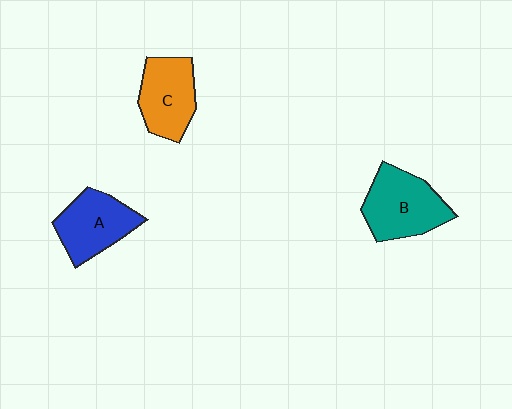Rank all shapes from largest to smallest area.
From largest to smallest: B (teal), A (blue), C (orange).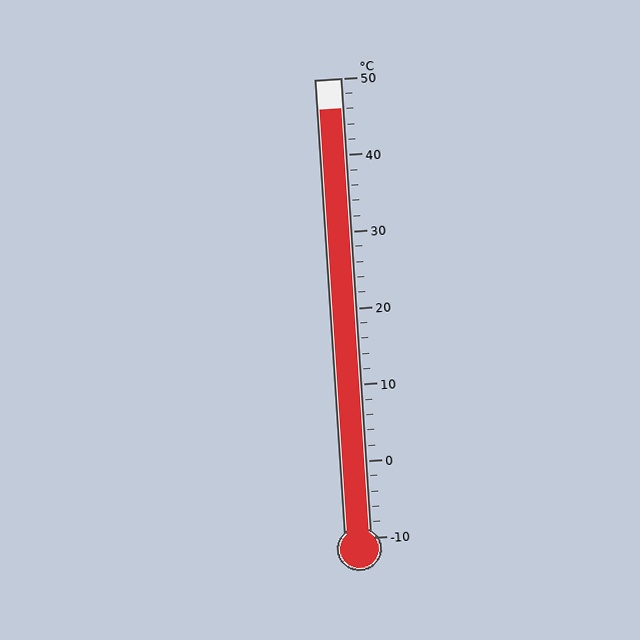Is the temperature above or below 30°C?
The temperature is above 30°C.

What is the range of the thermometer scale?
The thermometer scale ranges from -10°C to 50°C.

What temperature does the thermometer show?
The thermometer shows approximately 46°C.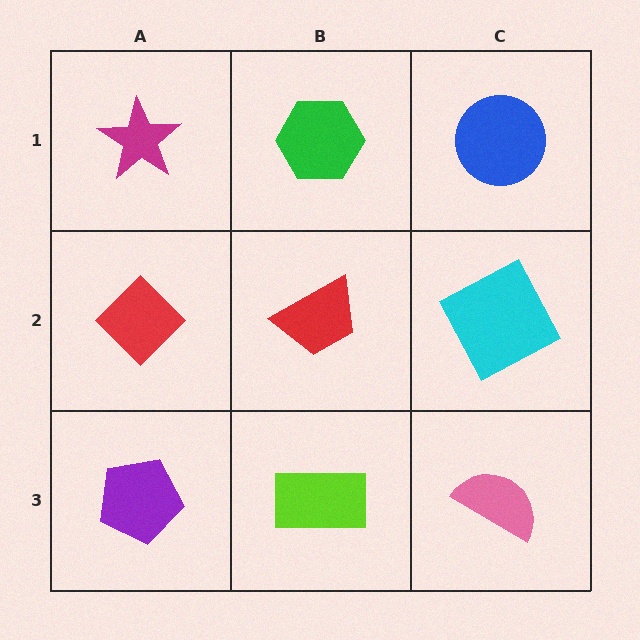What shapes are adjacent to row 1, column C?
A cyan square (row 2, column C), a green hexagon (row 1, column B).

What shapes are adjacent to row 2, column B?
A green hexagon (row 1, column B), a lime rectangle (row 3, column B), a red diamond (row 2, column A), a cyan square (row 2, column C).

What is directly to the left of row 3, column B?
A purple pentagon.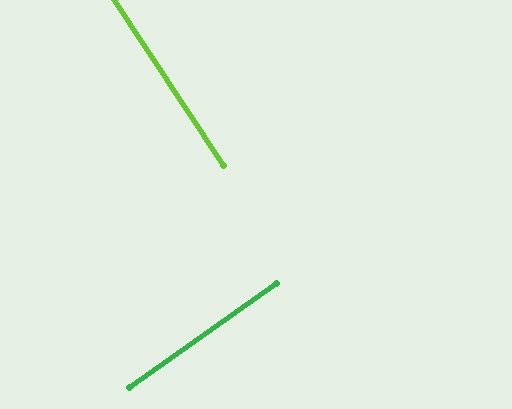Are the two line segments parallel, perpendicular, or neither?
Perpendicular — they meet at approximately 88°.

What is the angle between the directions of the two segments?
Approximately 88 degrees.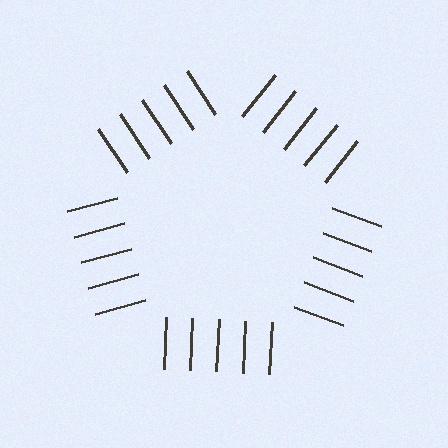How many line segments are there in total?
25 — 5 along each of the 5 edges.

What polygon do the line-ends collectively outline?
An illusory pentagon — the line segments terminate on its edges but no continuous stroke is drawn.